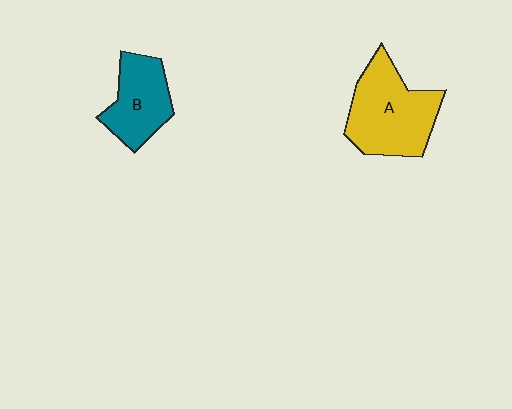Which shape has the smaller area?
Shape B (teal).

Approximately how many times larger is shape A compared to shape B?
Approximately 1.5 times.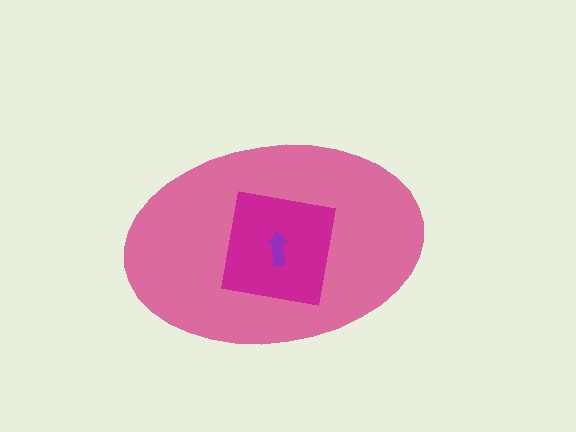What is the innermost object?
The purple arrow.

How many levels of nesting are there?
3.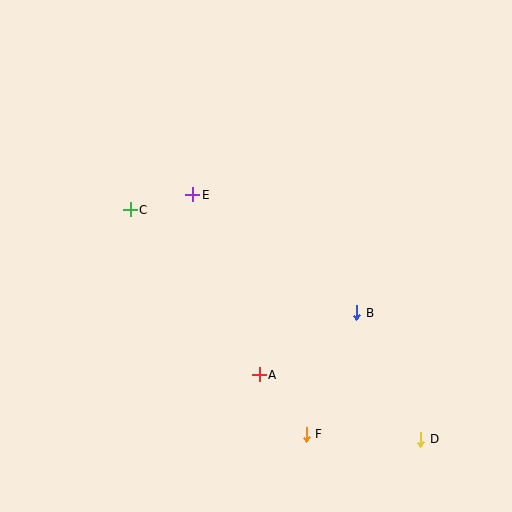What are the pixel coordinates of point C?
Point C is at (130, 210).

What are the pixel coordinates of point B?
Point B is at (357, 313).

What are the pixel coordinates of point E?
Point E is at (193, 195).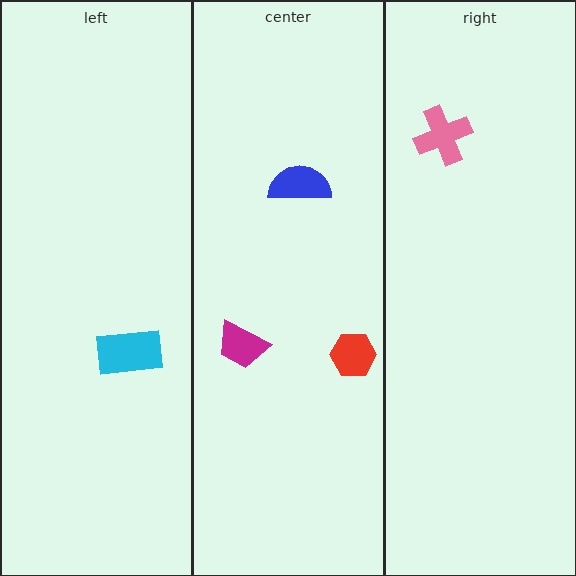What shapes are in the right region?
The pink cross.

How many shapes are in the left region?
1.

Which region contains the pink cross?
The right region.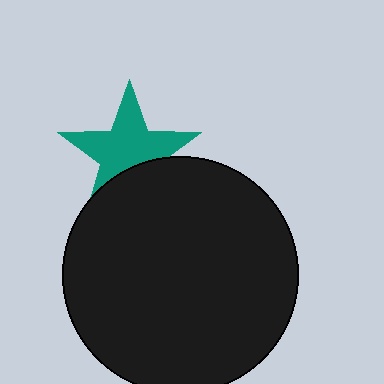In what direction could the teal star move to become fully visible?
The teal star could move up. That would shift it out from behind the black circle entirely.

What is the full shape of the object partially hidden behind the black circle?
The partially hidden object is a teal star.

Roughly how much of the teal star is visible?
Most of it is visible (roughly 69%).